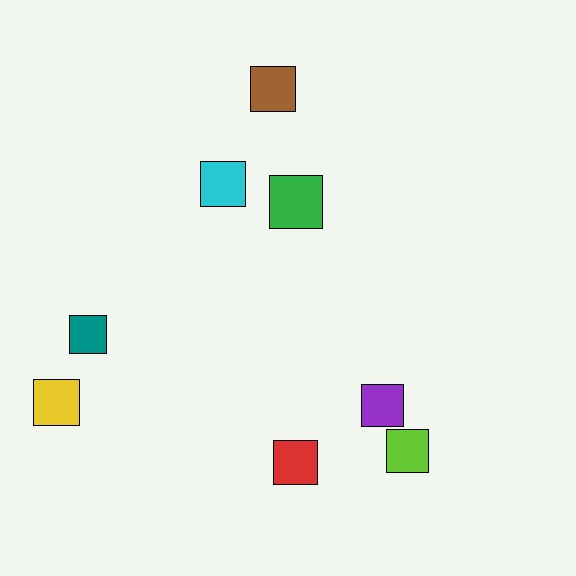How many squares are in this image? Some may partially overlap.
There are 8 squares.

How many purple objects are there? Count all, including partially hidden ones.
There is 1 purple object.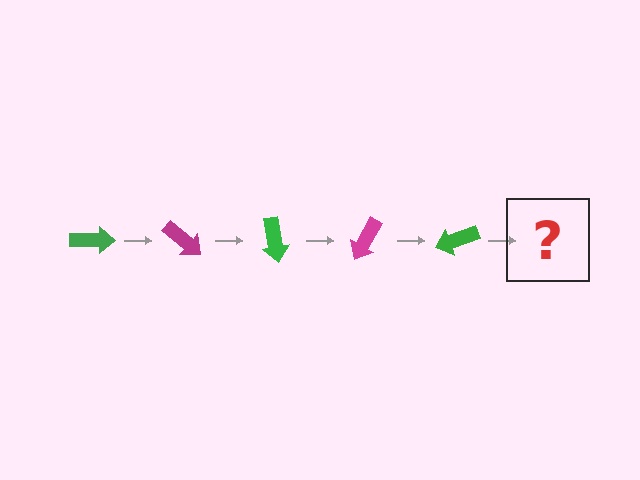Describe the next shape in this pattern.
It should be a magenta arrow, rotated 200 degrees from the start.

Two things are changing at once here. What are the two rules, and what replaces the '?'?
The two rules are that it rotates 40 degrees each step and the color cycles through green and magenta. The '?' should be a magenta arrow, rotated 200 degrees from the start.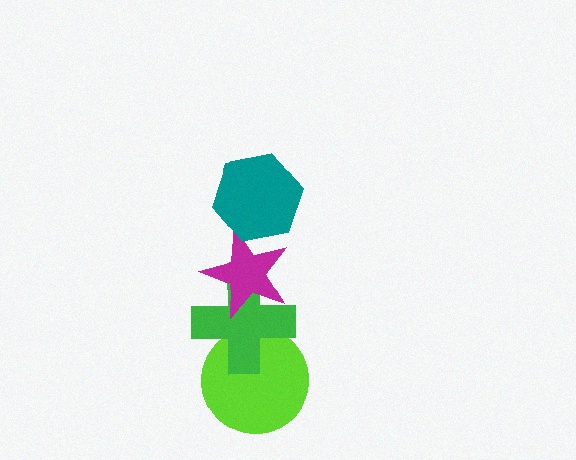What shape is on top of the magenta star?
The teal hexagon is on top of the magenta star.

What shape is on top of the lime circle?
The green cross is on top of the lime circle.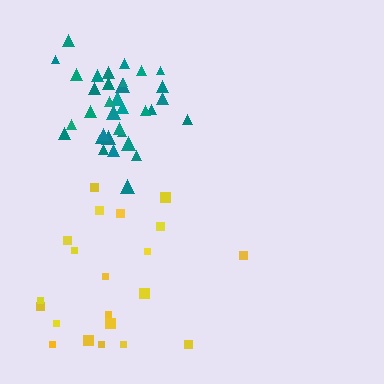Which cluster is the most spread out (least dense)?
Yellow.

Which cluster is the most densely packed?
Teal.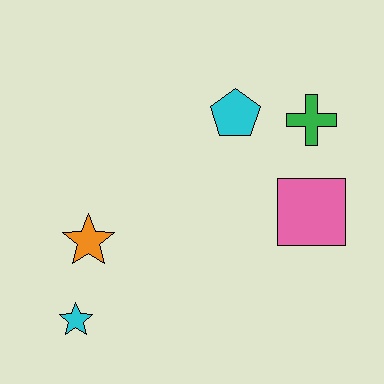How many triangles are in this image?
There are no triangles.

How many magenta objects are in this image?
There are no magenta objects.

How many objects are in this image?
There are 5 objects.